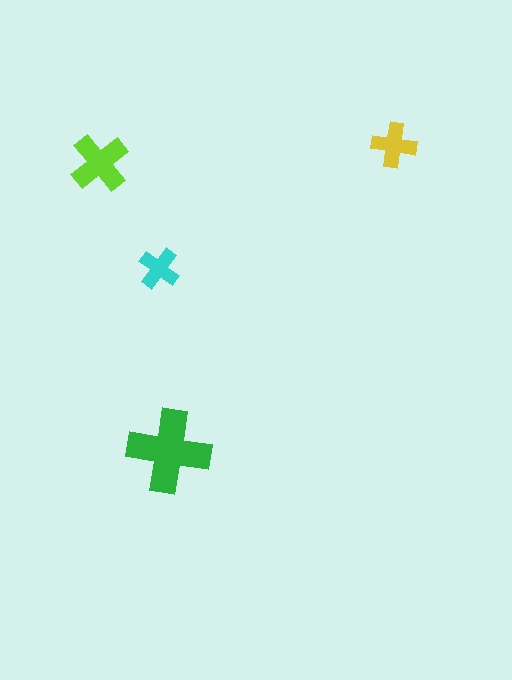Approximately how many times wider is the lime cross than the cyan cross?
About 1.5 times wider.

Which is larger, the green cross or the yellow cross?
The green one.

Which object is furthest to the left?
The lime cross is leftmost.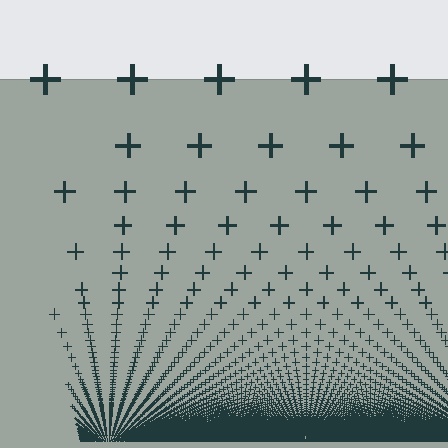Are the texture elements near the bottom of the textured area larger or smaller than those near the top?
Smaller. The gradient is inverted — elements near the bottom are smaller and denser.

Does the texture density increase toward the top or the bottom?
Density increases toward the bottom.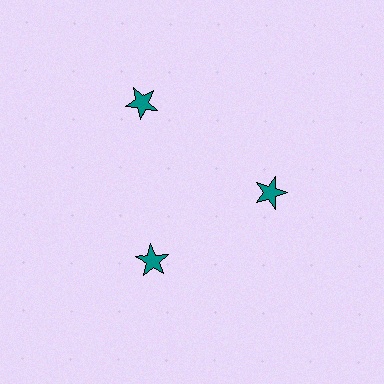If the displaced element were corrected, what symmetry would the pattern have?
It would have 3-fold rotational symmetry — the pattern would map onto itself every 120 degrees.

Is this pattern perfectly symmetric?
No. The 3 teal stars are arranged in a ring, but one element near the 11 o'clock position is pushed outward from the center, breaking the 3-fold rotational symmetry.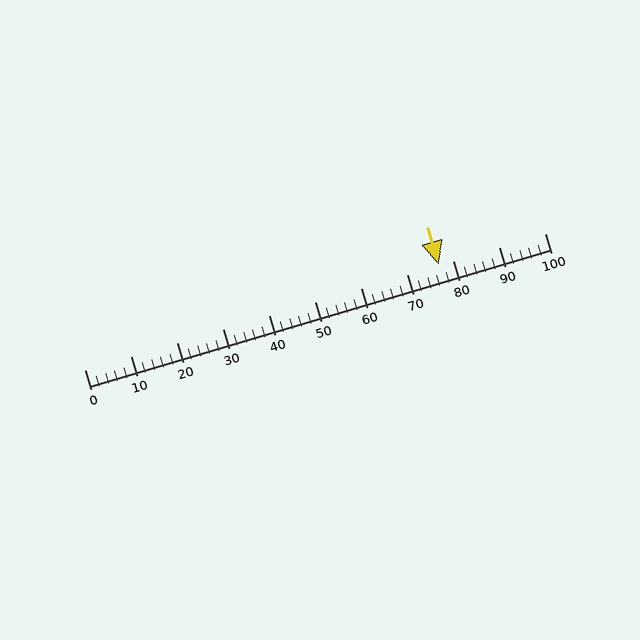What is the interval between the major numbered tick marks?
The major tick marks are spaced 10 units apart.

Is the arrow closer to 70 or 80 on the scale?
The arrow is closer to 80.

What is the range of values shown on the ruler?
The ruler shows values from 0 to 100.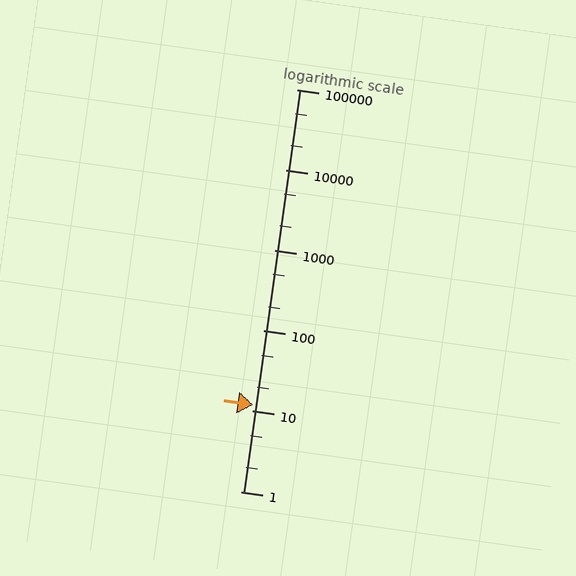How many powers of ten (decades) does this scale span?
The scale spans 5 decades, from 1 to 100000.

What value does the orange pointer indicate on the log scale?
The pointer indicates approximately 12.